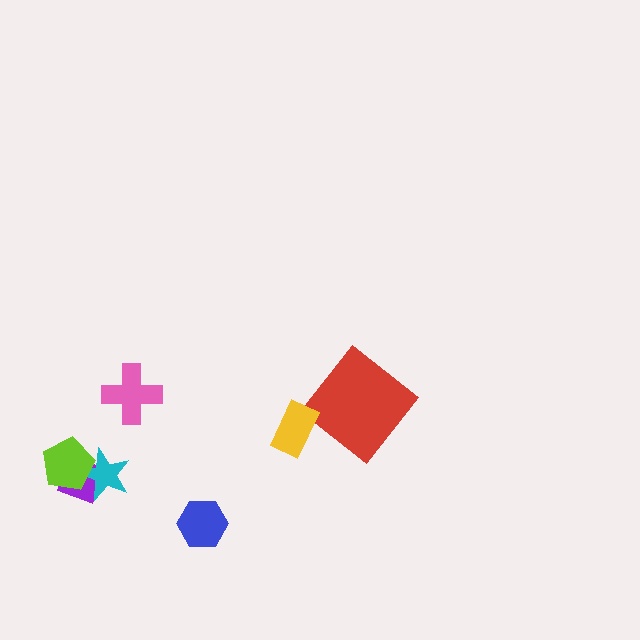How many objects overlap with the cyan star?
2 objects overlap with the cyan star.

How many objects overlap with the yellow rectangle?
0 objects overlap with the yellow rectangle.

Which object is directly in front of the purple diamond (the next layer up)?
The cyan star is directly in front of the purple diamond.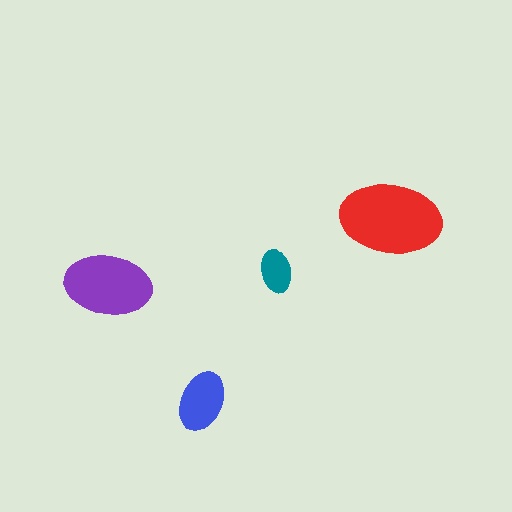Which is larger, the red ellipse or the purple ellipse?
The red one.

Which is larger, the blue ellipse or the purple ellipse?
The purple one.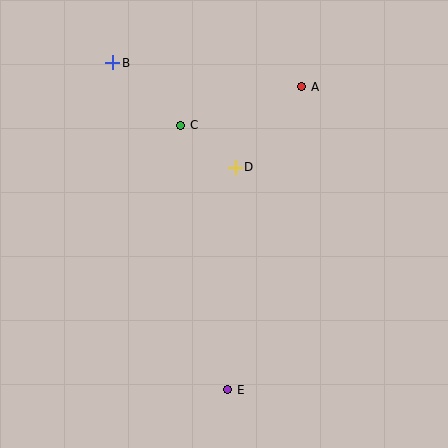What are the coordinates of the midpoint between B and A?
The midpoint between B and A is at (207, 75).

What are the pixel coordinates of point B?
Point B is at (113, 63).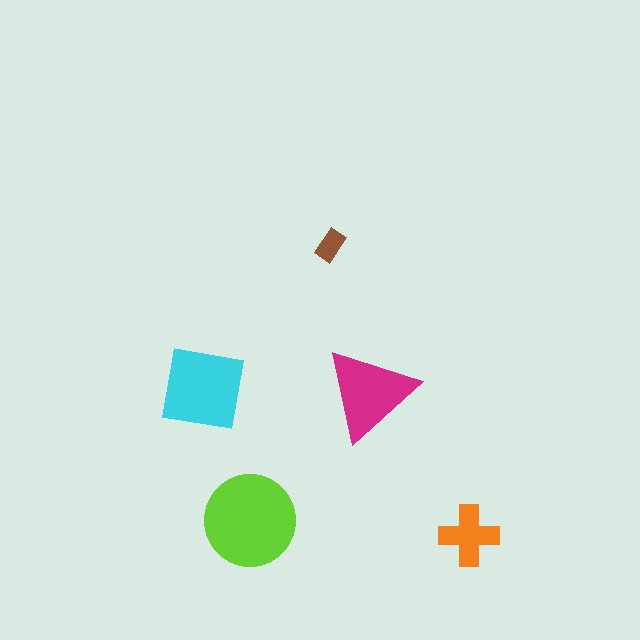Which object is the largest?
The lime circle.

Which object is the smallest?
The brown rectangle.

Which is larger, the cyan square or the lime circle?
The lime circle.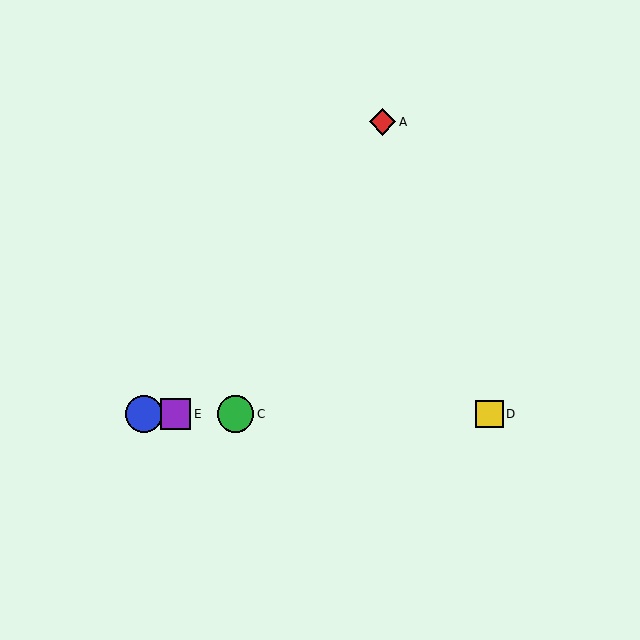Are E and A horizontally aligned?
No, E is at y≈414 and A is at y≈122.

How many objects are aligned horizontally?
4 objects (B, C, D, E) are aligned horizontally.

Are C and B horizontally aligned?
Yes, both are at y≈414.